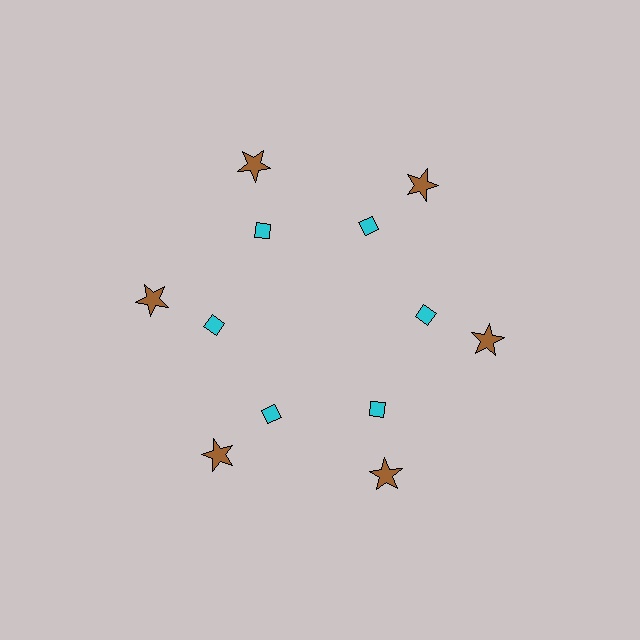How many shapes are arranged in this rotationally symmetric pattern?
There are 12 shapes, arranged in 6 groups of 2.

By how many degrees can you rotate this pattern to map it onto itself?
The pattern maps onto itself every 60 degrees of rotation.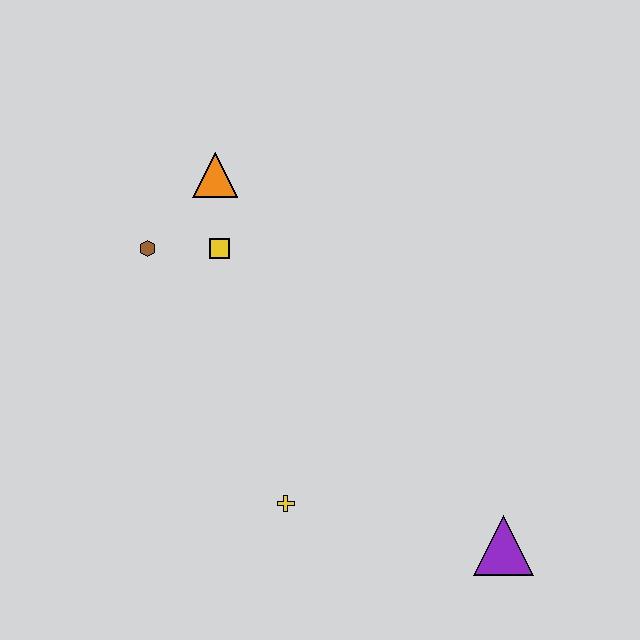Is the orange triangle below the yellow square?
No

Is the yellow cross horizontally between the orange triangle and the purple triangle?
Yes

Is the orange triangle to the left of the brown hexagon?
No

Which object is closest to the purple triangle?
The yellow cross is closest to the purple triangle.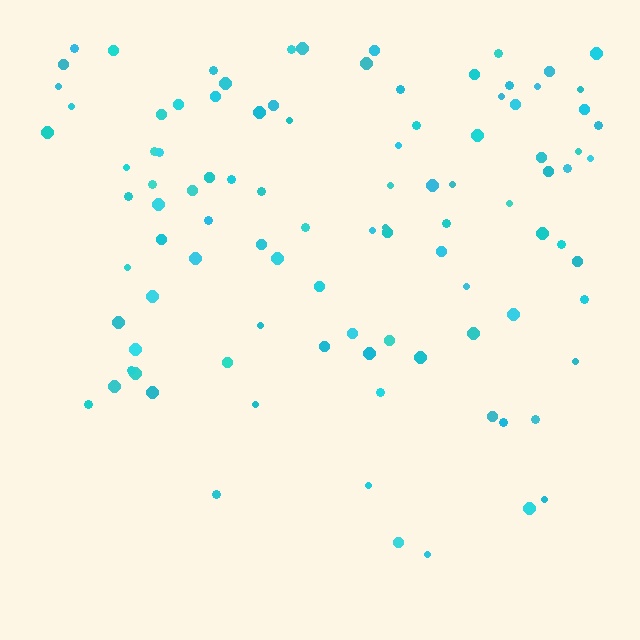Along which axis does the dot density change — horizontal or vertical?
Vertical.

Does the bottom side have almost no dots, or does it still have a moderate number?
Still a moderate number, just noticeably fewer than the top.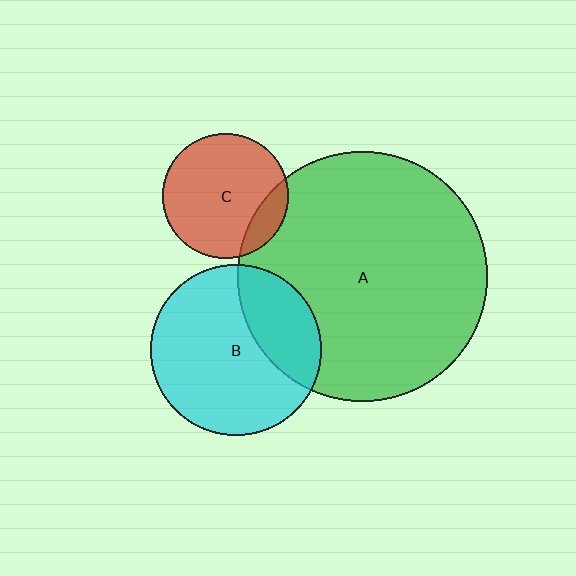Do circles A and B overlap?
Yes.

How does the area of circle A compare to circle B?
Approximately 2.1 times.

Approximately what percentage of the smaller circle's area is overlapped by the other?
Approximately 30%.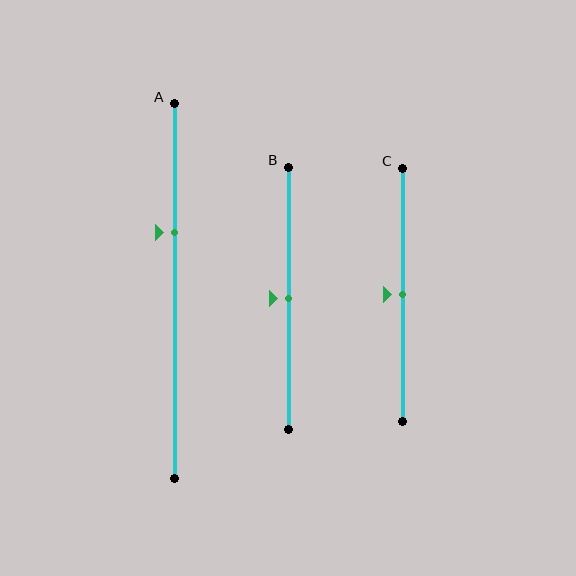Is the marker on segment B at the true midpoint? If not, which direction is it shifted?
Yes, the marker on segment B is at the true midpoint.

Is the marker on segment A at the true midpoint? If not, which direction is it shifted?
No, the marker on segment A is shifted upward by about 16% of the segment length.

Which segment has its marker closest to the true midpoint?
Segment B has its marker closest to the true midpoint.